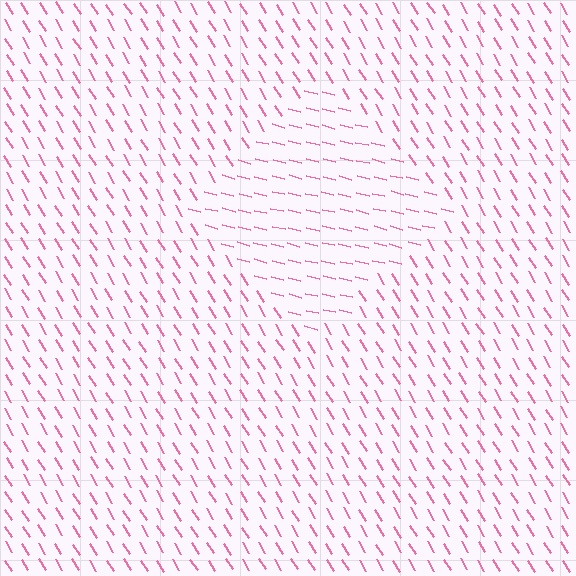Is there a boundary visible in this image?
Yes, there is a texture boundary formed by a change in line orientation.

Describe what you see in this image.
The image is filled with small pink line segments. A diamond region in the image has lines oriented differently from the surrounding lines, creating a visible texture boundary.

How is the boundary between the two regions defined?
The boundary is defined purely by a change in line orientation (approximately 45 degrees difference). All lines are the same color and thickness.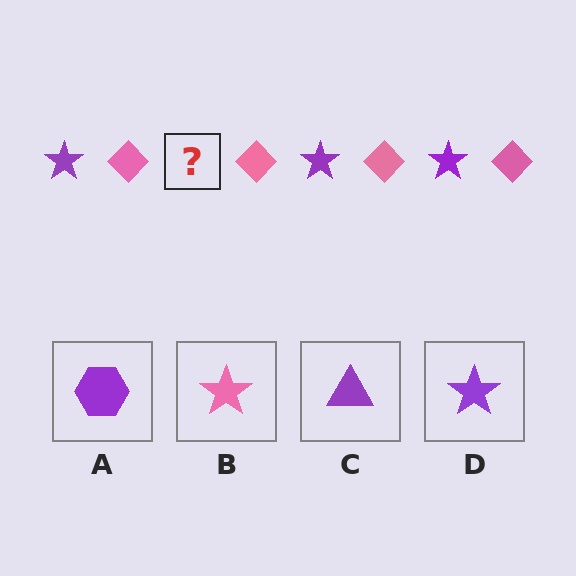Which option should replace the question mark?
Option D.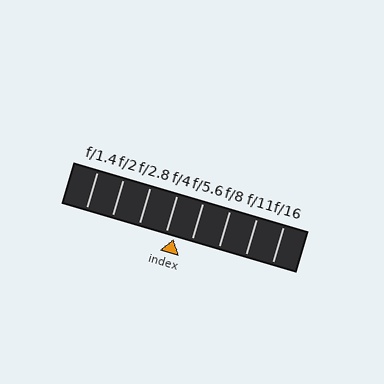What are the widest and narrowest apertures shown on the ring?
The widest aperture shown is f/1.4 and the narrowest is f/16.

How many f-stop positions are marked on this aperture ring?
There are 8 f-stop positions marked.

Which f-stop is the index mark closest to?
The index mark is closest to f/4.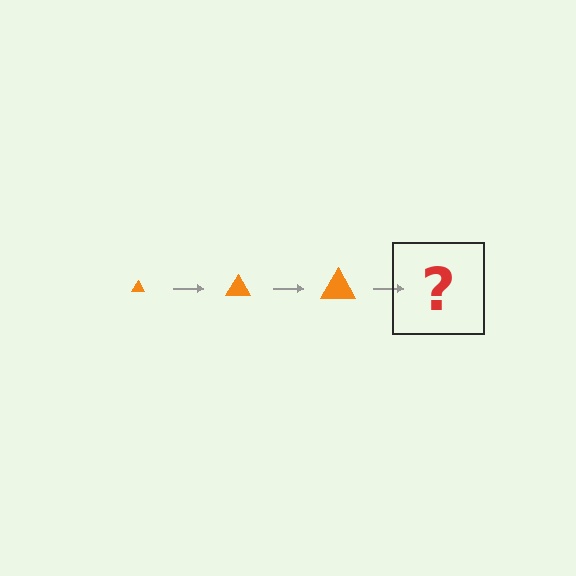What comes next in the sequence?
The next element should be an orange triangle, larger than the previous one.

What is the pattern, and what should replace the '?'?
The pattern is that the triangle gets progressively larger each step. The '?' should be an orange triangle, larger than the previous one.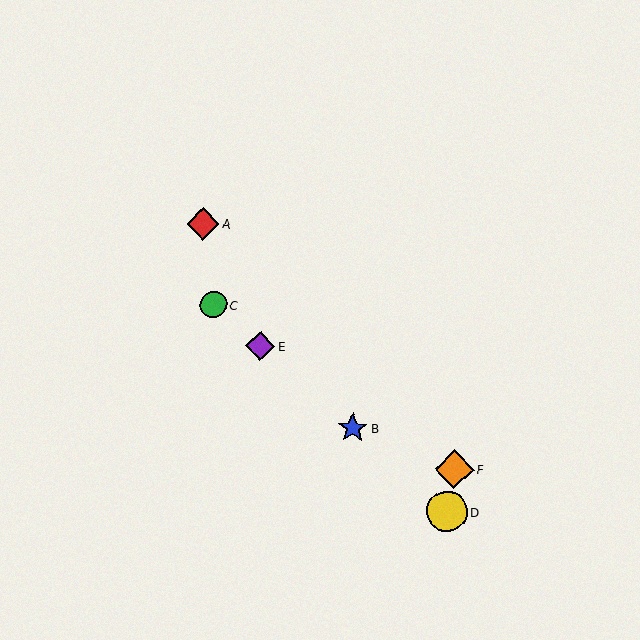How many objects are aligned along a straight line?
4 objects (B, C, D, E) are aligned along a straight line.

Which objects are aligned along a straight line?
Objects B, C, D, E are aligned along a straight line.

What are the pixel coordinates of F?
Object F is at (454, 469).